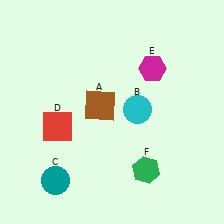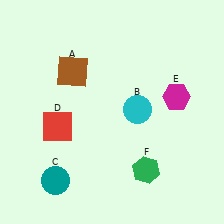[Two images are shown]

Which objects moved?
The objects that moved are: the brown square (A), the magenta hexagon (E).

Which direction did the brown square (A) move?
The brown square (A) moved up.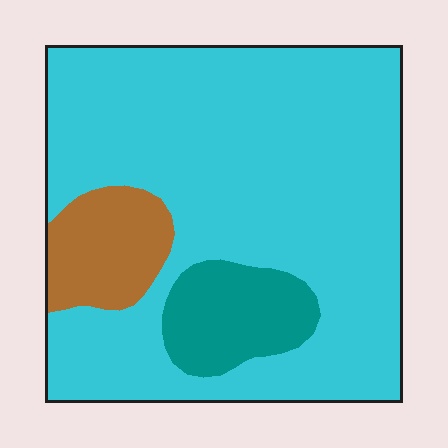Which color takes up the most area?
Cyan, at roughly 80%.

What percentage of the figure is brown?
Brown takes up about one tenth (1/10) of the figure.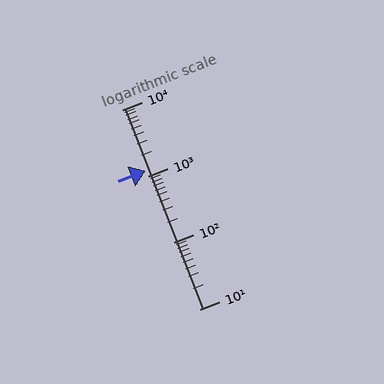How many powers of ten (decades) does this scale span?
The scale spans 3 decades, from 10 to 10000.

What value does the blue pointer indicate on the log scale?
The pointer indicates approximately 1200.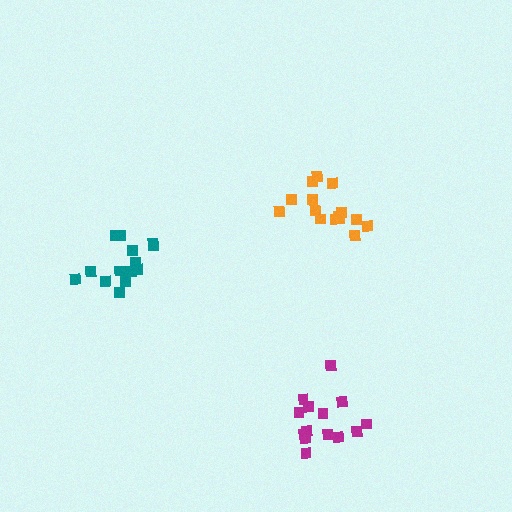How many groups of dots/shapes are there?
There are 3 groups.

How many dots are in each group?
Group 1: 15 dots, Group 2: 14 dots, Group 3: 14 dots (43 total).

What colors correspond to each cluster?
The clusters are colored: orange, magenta, teal.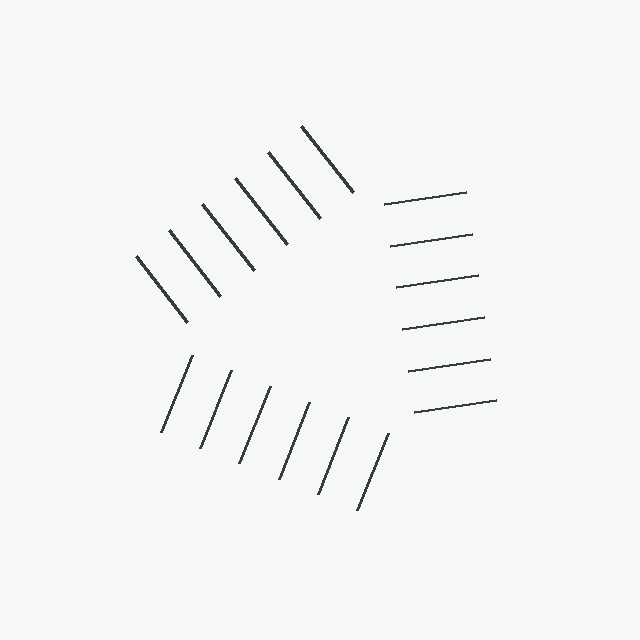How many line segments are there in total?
18 — 6 along each of the 3 edges.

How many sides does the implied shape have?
3 sides — the line-ends trace a triangle.